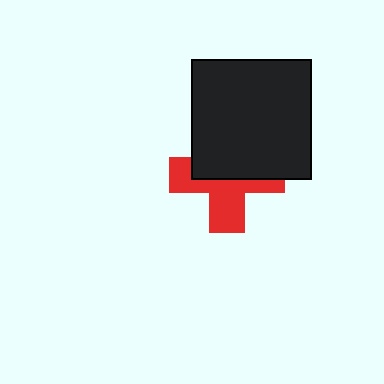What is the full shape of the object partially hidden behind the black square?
The partially hidden object is a red cross.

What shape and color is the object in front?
The object in front is a black square.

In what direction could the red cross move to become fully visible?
The red cross could move down. That would shift it out from behind the black square entirely.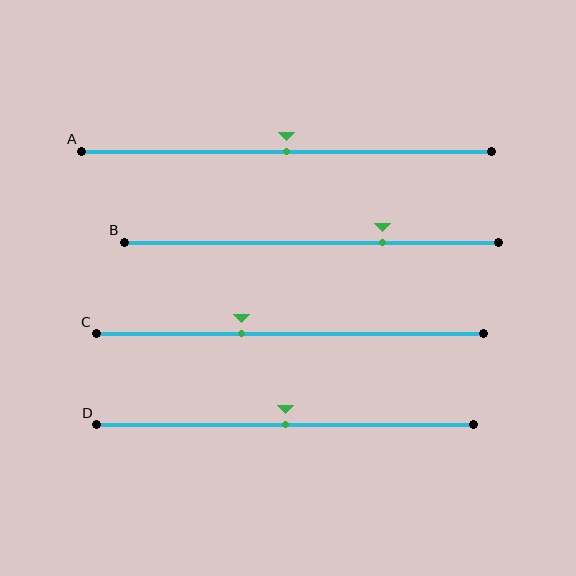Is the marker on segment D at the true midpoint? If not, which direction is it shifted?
Yes, the marker on segment D is at the true midpoint.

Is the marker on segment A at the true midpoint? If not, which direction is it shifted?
Yes, the marker on segment A is at the true midpoint.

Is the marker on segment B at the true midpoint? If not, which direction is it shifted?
No, the marker on segment B is shifted to the right by about 19% of the segment length.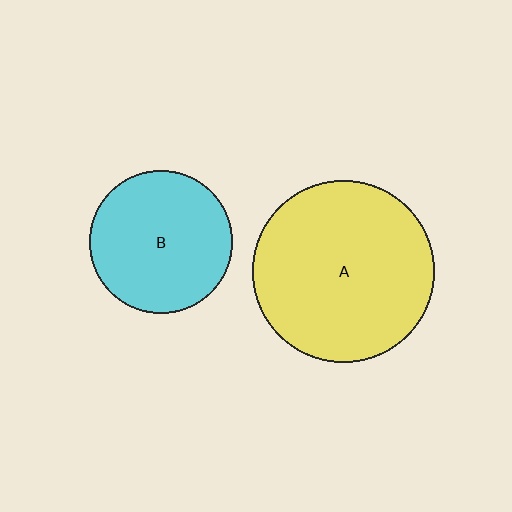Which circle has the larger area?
Circle A (yellow).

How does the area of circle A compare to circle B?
Approximately 1.6 times.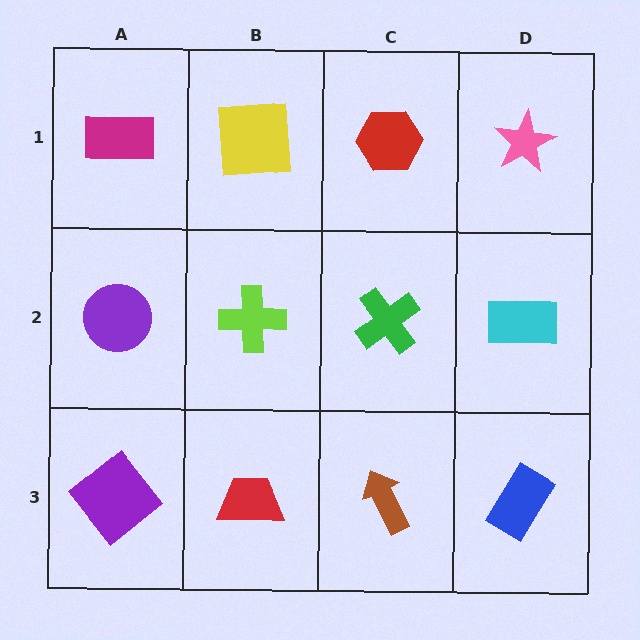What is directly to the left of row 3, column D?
A brown arrow.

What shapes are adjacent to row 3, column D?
A cyan rectangle (row 2, column D), a brown arrow (row 3, column C).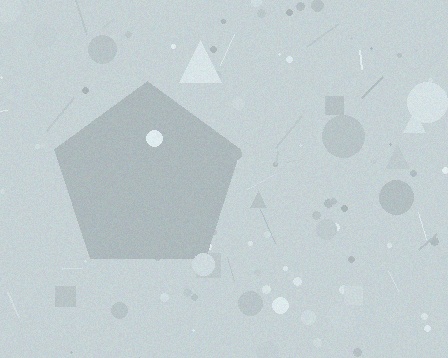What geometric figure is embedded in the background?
A pentagon is embedded in the background.